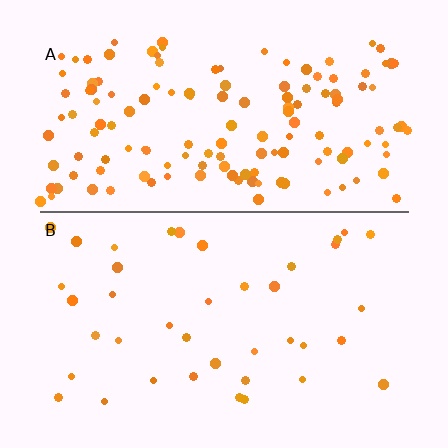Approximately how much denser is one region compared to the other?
Approximately 3.6× — region A over region B.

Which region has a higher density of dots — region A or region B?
A (the top).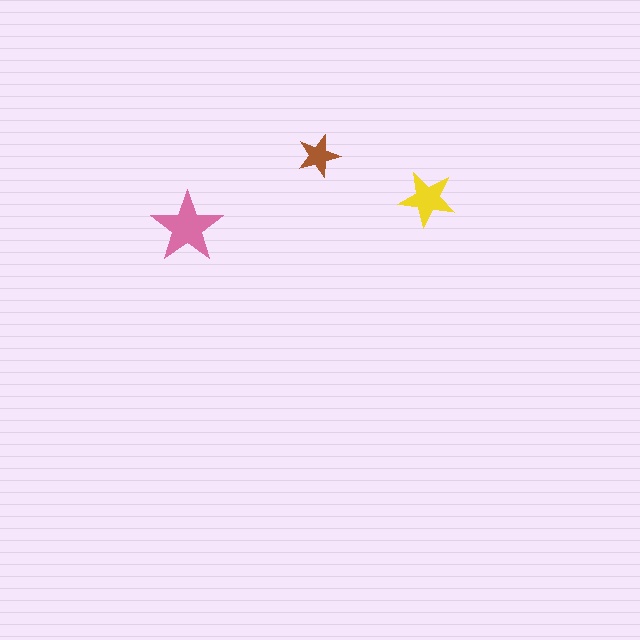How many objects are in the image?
There are 3 objects in the image.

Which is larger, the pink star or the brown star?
The pink one.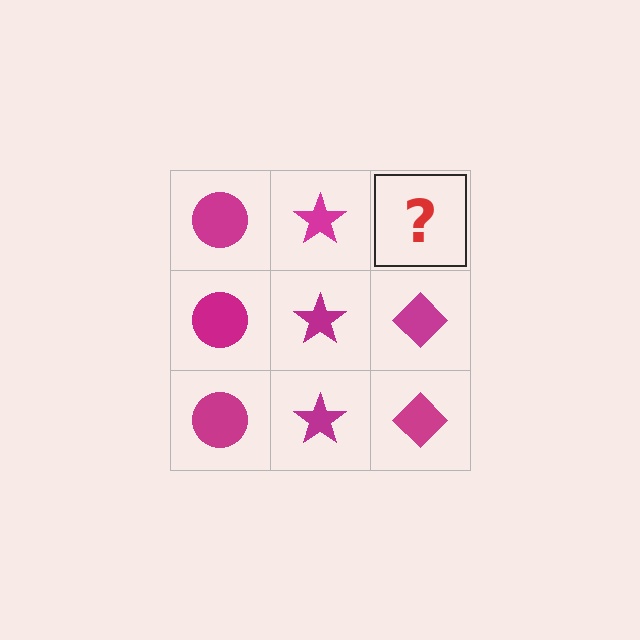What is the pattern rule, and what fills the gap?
The rule is that each column has a consistent shape. The gap should be filled with a magenta diamond.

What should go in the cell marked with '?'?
The missing cell should contain a magenta diamond.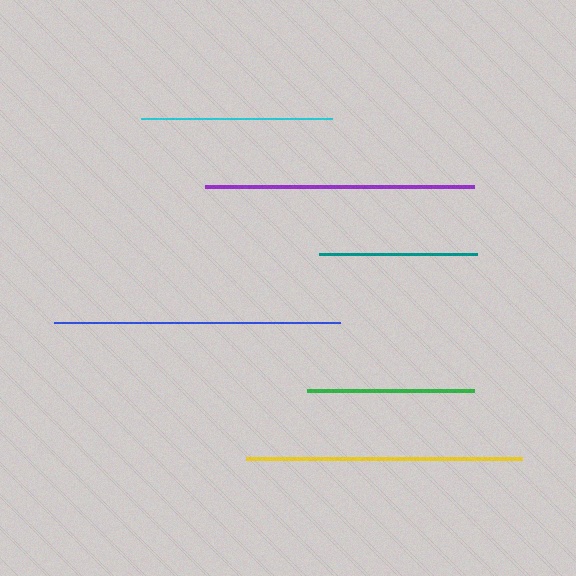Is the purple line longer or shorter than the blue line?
The blue line is longer than the purple line.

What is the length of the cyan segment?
The cyan segment is approximately 192 pixels long.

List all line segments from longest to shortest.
From longest to shortest: blue, yellow, purple, cyan, green, teal.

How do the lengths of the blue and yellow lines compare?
The blue and yellow lines are approximately the same length.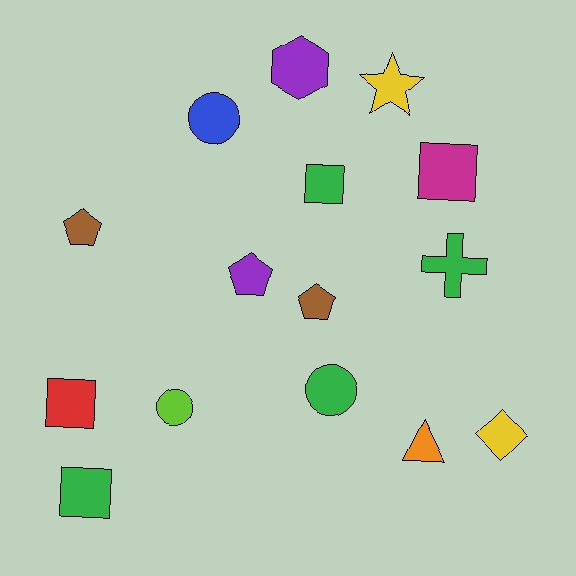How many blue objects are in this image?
There is 1 blue object.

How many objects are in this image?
There are 15 objects.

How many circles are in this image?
There are 3 circles.